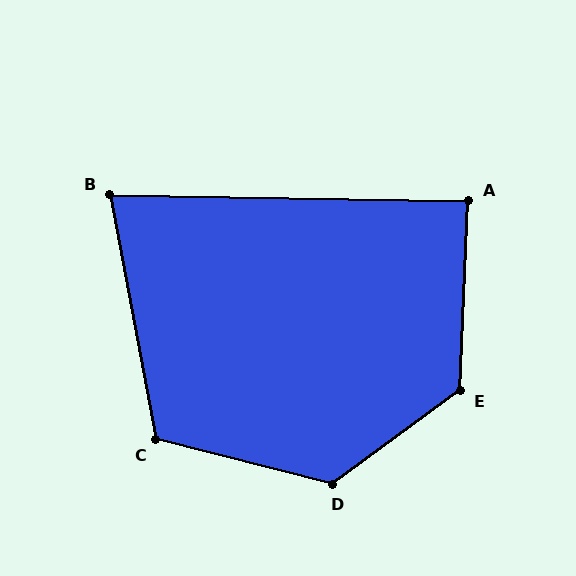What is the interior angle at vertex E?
Approximately 128 degrees (obtuse).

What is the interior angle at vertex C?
Approximately 115 degrees (obtuse).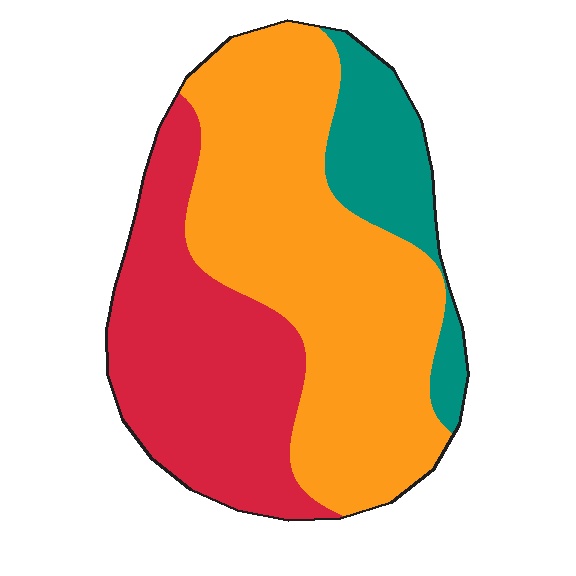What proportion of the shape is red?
Red takes up about one third (1/3) of the shape.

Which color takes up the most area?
Orange, at roughly 50%.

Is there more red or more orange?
Orange.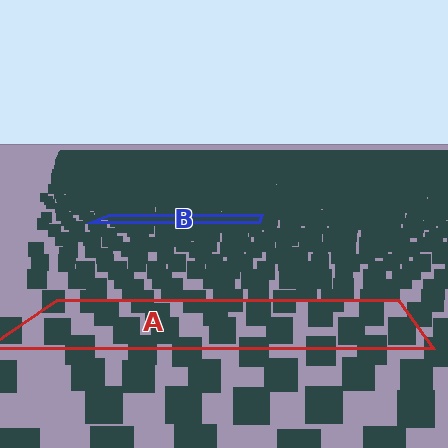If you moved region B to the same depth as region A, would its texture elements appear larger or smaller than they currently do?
They would appear larger. At a closer depth, the same texture elements are projected at a bigger on-screen size.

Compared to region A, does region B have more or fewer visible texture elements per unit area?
Region B has more texture elements per unit area — they are packed more densely because it is farther away.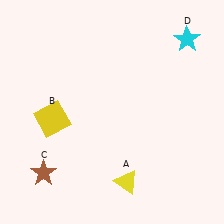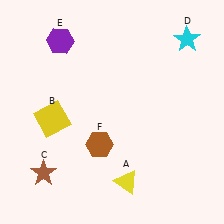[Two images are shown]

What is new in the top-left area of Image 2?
A purple hexagon (E) was added in the top-left area of Image 2.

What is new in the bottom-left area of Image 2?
A brown hexagon (F) was added in the bottom-left area of Image 2.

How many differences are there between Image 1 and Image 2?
There are 2 differences between the two images.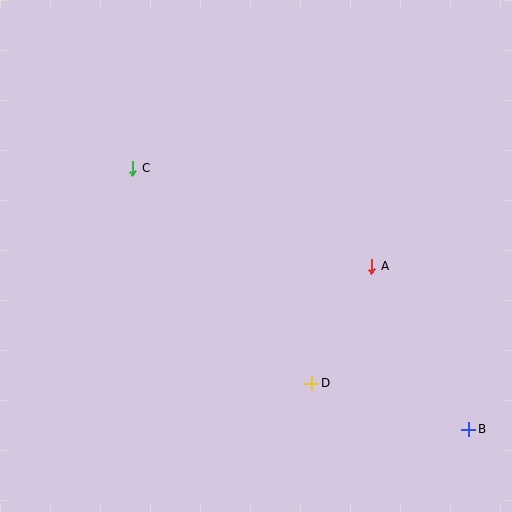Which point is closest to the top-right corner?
Point A is closest to the top-right corner.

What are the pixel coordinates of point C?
Point C is at (133, 168).